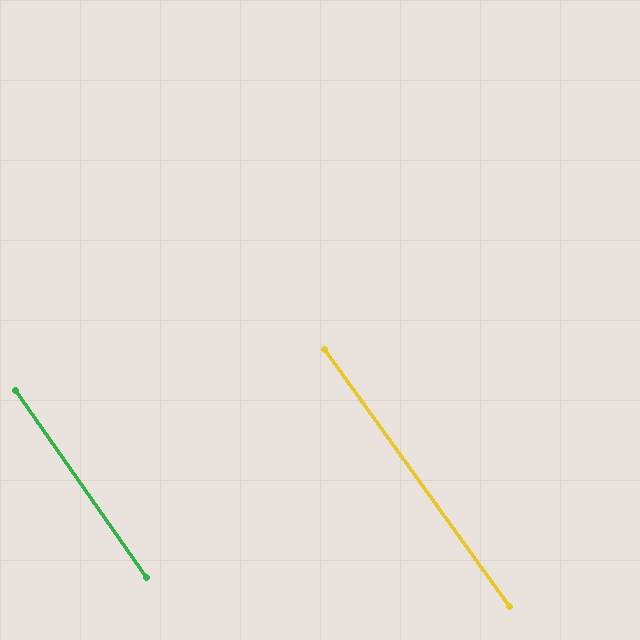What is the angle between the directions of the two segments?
Approximately 0 degrees.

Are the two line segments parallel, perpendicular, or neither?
Parallel — their directions differ by only 0.4°.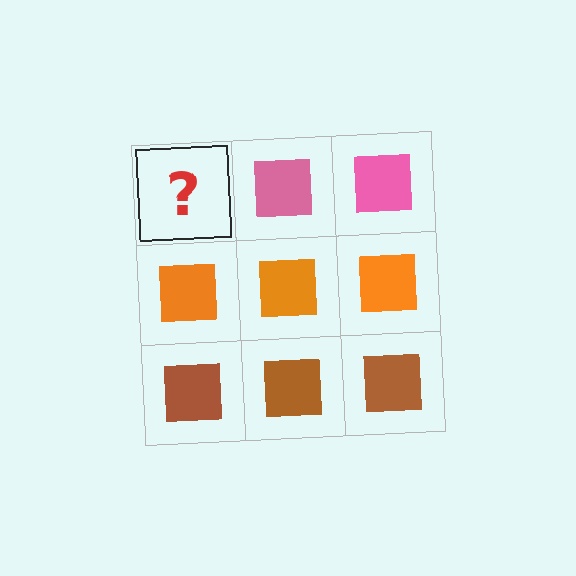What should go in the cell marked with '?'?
The missing cell should contain a pink square.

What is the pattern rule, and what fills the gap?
The rule is that each row has a consistent color. The gap should be filled with a pink square.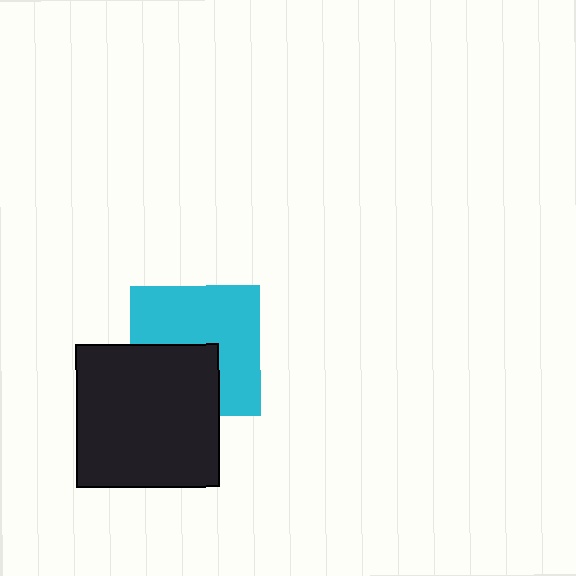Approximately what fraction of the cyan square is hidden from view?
Roughly 38% of the cyan square is hidden behind the black square.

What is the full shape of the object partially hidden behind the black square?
The partially hidden object is a cyan square.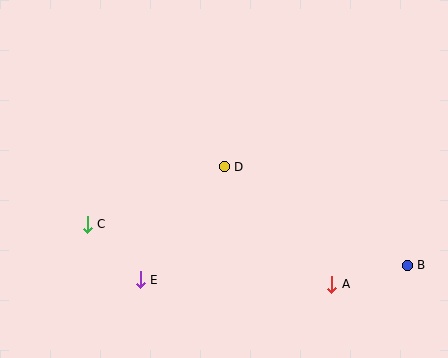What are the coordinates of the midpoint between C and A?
The midpoint between C and A is at (209, 254).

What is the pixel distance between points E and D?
The distance between E and D is 141 pixels.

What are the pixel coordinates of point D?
Point D is at (224, 167).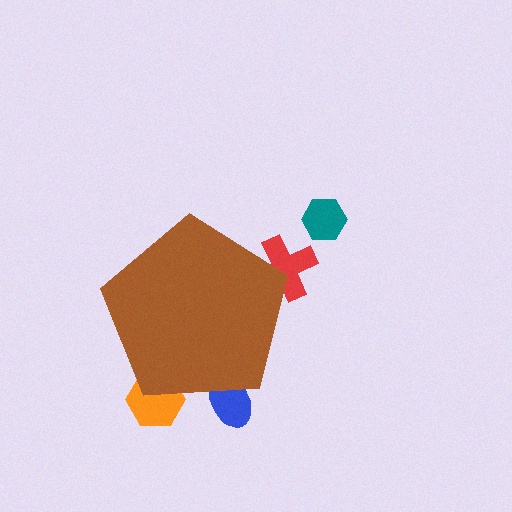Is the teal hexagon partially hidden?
No, the teal hexagon is fully visible.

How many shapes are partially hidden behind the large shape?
3 shapes are partially hidden.